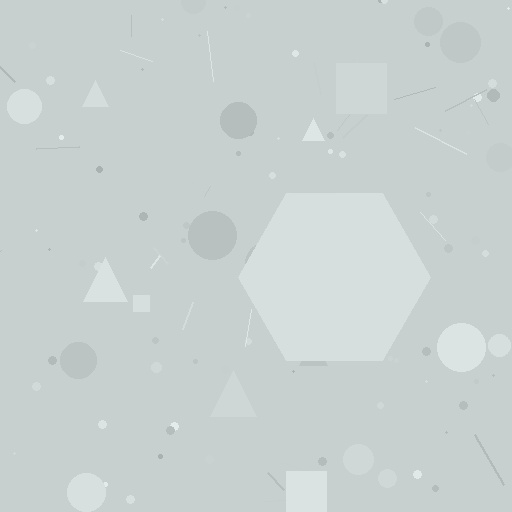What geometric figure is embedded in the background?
A hexagon is embedded in the background.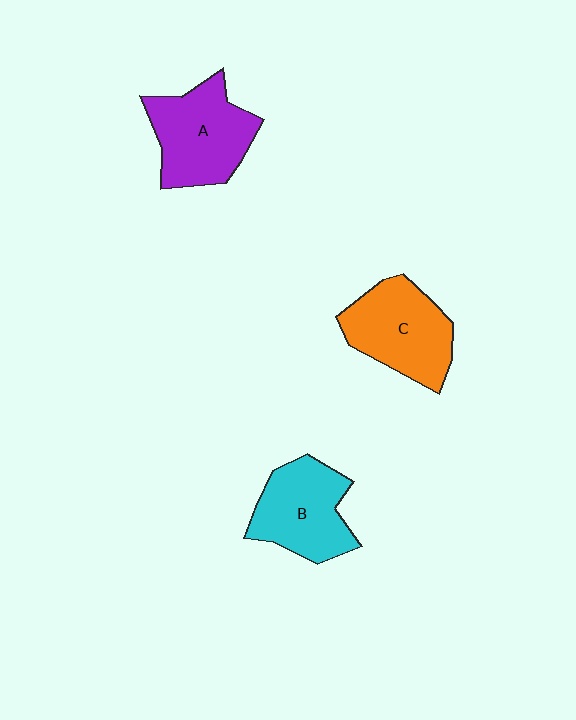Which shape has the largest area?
Shape A (purple).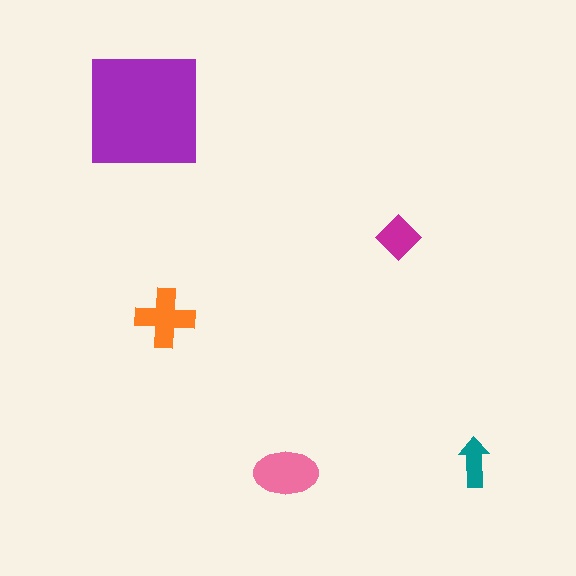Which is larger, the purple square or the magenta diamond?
The purple square.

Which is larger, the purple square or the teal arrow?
The purple square.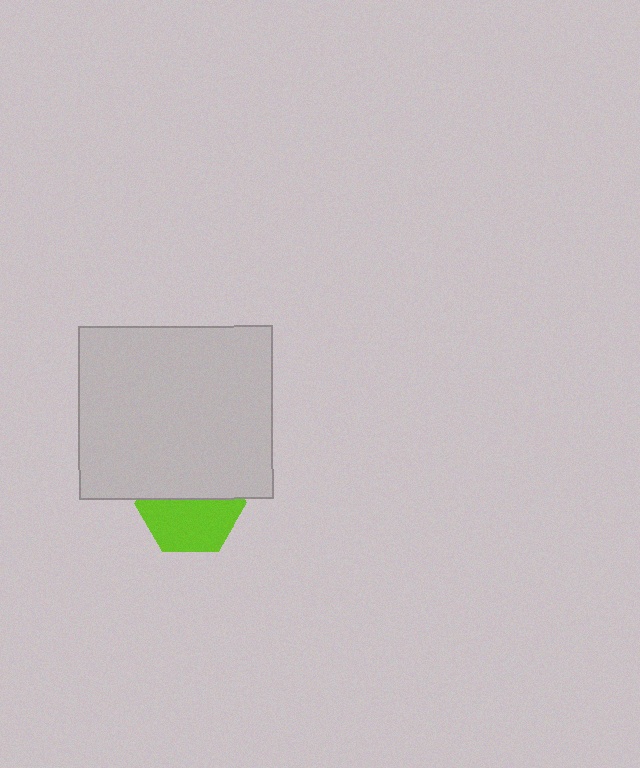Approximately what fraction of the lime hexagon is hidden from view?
Roughly 46% of the lime hexagon is hidden behind the light gray rectangle.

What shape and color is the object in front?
The object in front is a light gray rectangle.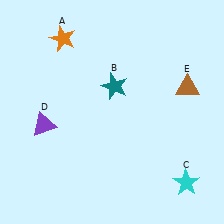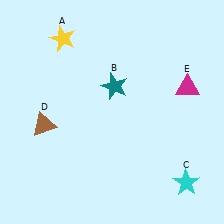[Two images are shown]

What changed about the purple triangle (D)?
In Image 1, D is purple. In Image 2, it changed to brown.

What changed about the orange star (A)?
In Image 1, A is orange. In Image 2, it changed to yellow.